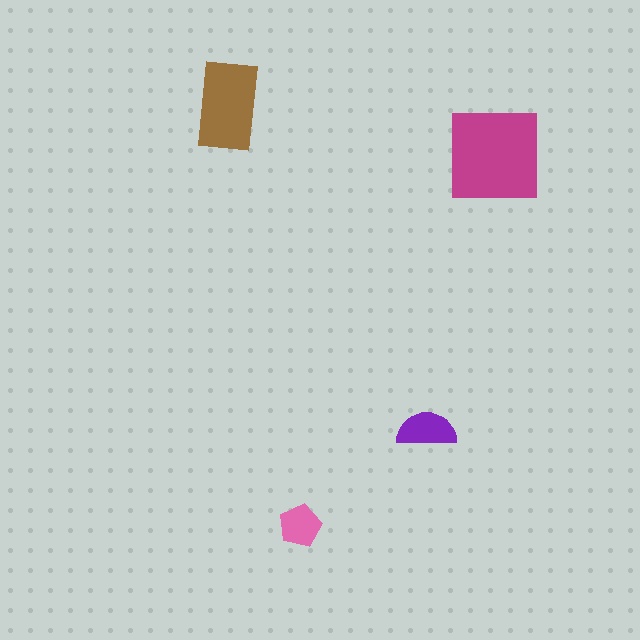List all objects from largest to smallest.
The magenta square, the brown rectangle, the purple semicircle, the pink pentagon.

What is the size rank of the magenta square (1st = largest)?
1st.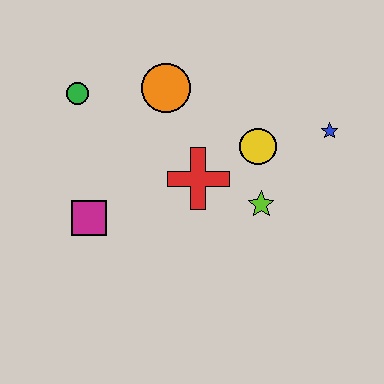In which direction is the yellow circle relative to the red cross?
The yellow circle is to the right of the red cross.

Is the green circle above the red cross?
Yes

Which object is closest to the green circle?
The orange circle is closest to the green circle.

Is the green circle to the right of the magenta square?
No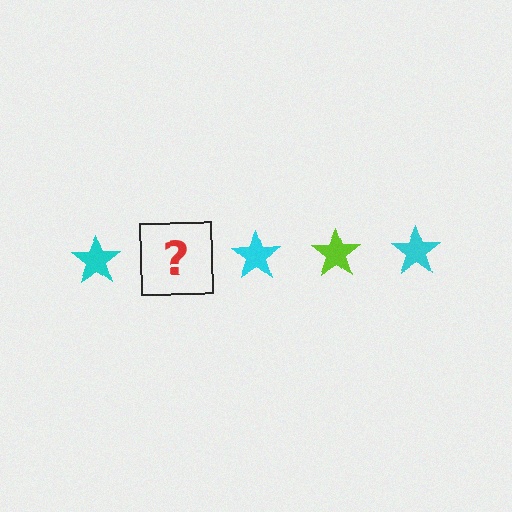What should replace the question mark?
The question mark should be replaced with a lime star.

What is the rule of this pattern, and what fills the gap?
The rule is that the pattern cycles through cyan, lime stars. The gap should be filled with a lime star.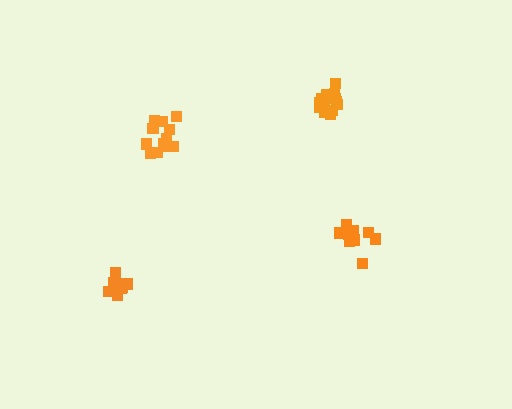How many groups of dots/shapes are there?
There are 4 groups.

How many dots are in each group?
Group 1: 12 dots, Group 2: 11 dots, Group 3: 12 dots, Group 4: 16 dots (51 total).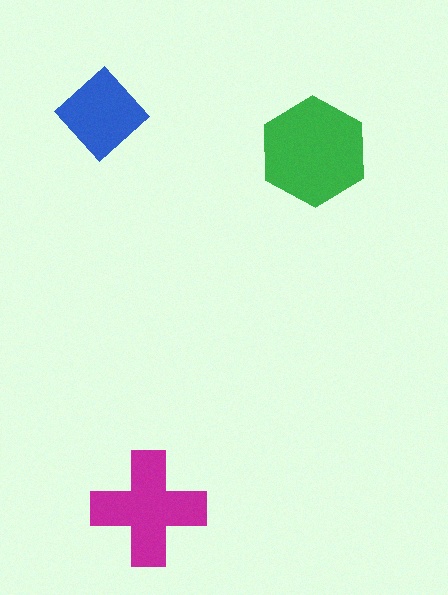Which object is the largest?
The green hexagon.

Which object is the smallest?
The blue diamond.